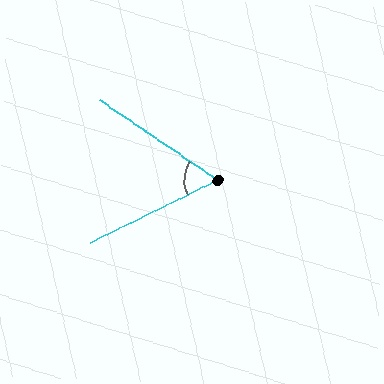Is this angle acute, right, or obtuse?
It is acute.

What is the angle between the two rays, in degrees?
Approximately 60 degrees.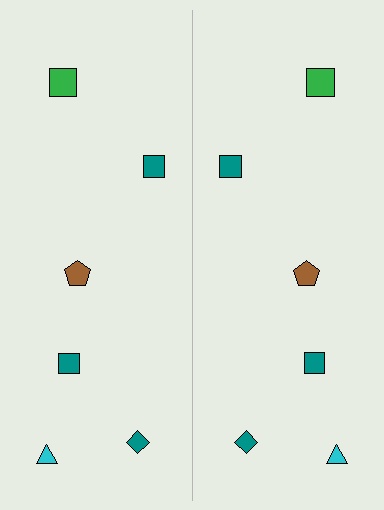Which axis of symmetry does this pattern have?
The pattern has a vertical axis of symmetry running through the center of the image.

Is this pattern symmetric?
Yes, this pattern has bilateral (reflection) symmetry.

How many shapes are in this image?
There are 12 shapes in this image.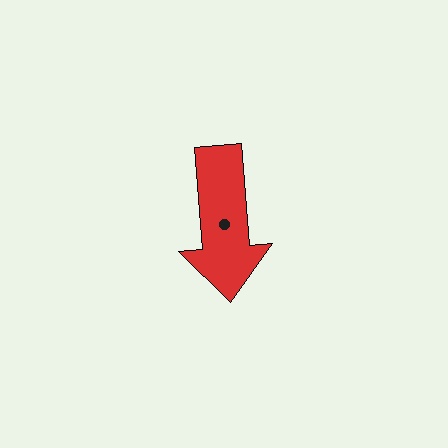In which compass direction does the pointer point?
South.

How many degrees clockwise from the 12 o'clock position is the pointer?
Approximately 176 degrees.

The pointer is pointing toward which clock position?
Roughly 6 o'clock.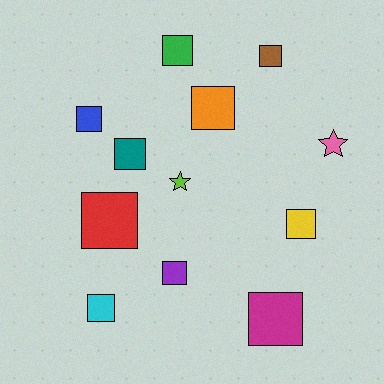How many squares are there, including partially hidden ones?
There are 10 squares.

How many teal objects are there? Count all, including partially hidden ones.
There is 1 teal object.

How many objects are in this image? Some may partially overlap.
There are 12 objects.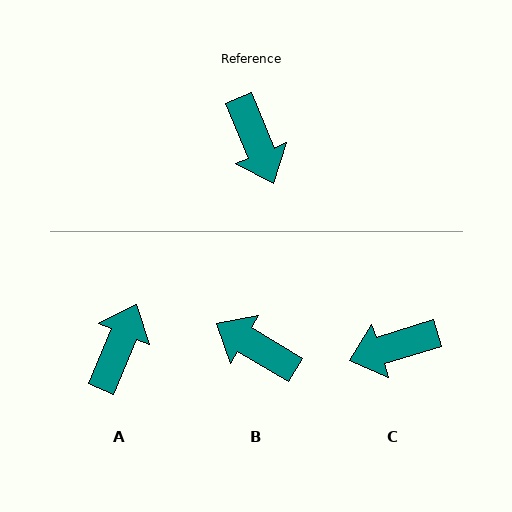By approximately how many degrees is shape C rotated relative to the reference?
Approximately 95 degrees clockwise.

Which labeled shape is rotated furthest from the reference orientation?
B, about 143 degrees away.